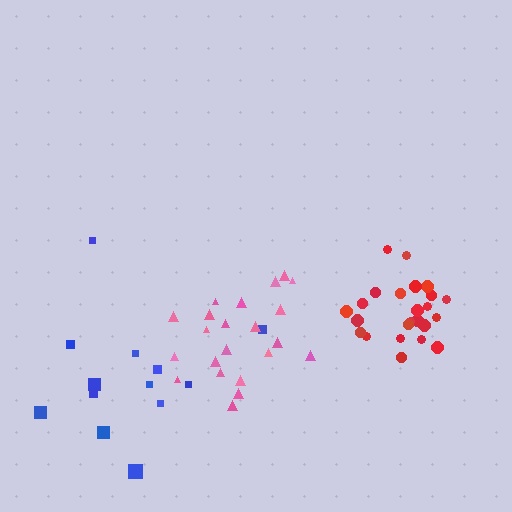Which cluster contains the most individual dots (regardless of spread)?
Red (24).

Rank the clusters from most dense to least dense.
red, pink, blue.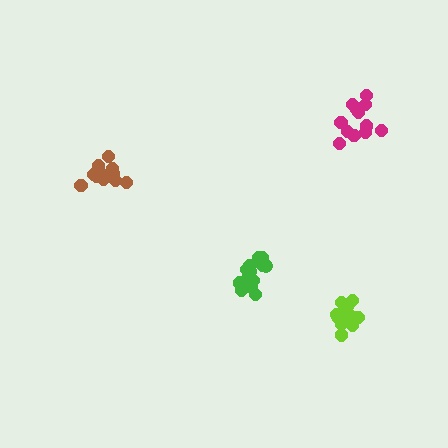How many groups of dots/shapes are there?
There are 4 groups.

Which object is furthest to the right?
The magenta cluster is rightmost.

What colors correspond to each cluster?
The clusters are colored: brown, green, magenta, lime.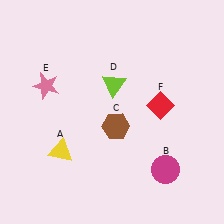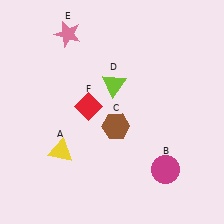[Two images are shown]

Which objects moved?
The objects that moved are: the pink star (E), the red diamond (F).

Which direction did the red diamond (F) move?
The red diamond (F) moved left.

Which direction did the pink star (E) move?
The pink star (E) moved up.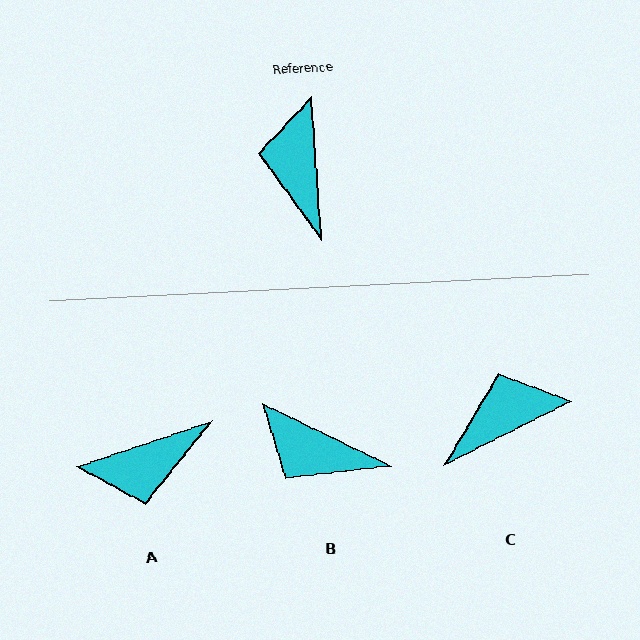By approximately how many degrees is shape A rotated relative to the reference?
Approximately 105 degrees counter-clockwise.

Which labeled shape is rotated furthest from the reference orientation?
A, about 105 degrees away.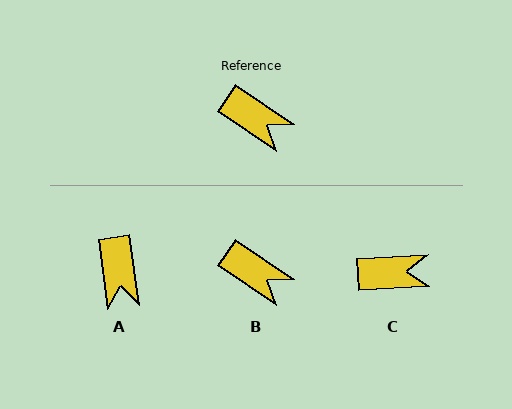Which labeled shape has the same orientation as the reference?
B.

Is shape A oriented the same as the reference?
No, it is off by about 49 degrees.